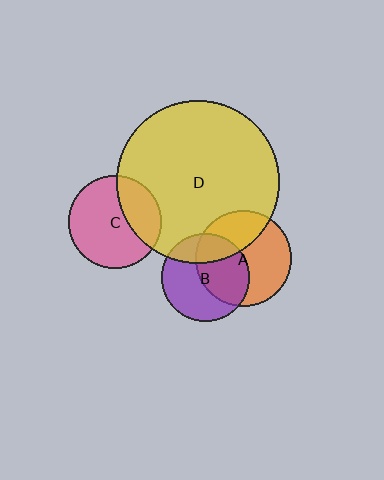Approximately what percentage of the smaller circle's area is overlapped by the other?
Approximately 30%.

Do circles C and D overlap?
Yes.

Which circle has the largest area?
Circle D (yellow).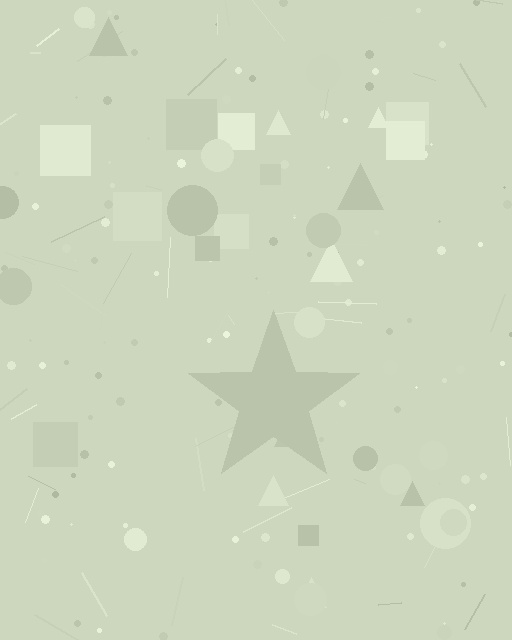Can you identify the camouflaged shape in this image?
The camouflaged shape is a star.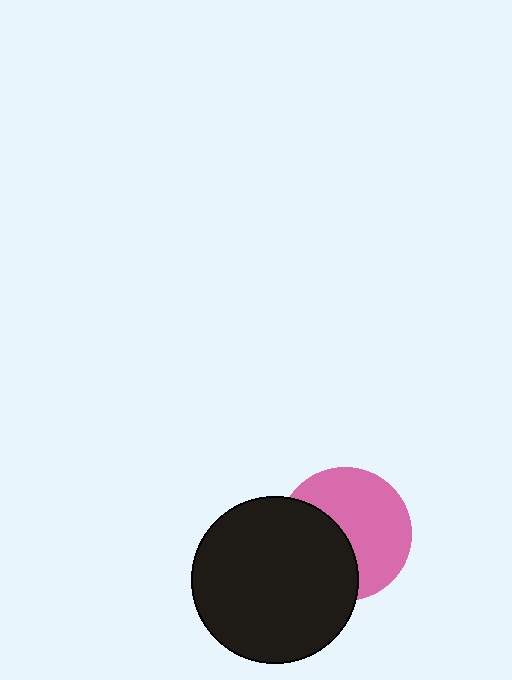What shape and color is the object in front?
The object in front is a black circle.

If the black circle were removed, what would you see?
You would see the complete pink circle.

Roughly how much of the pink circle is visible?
About half of it is visible (roughly 58%).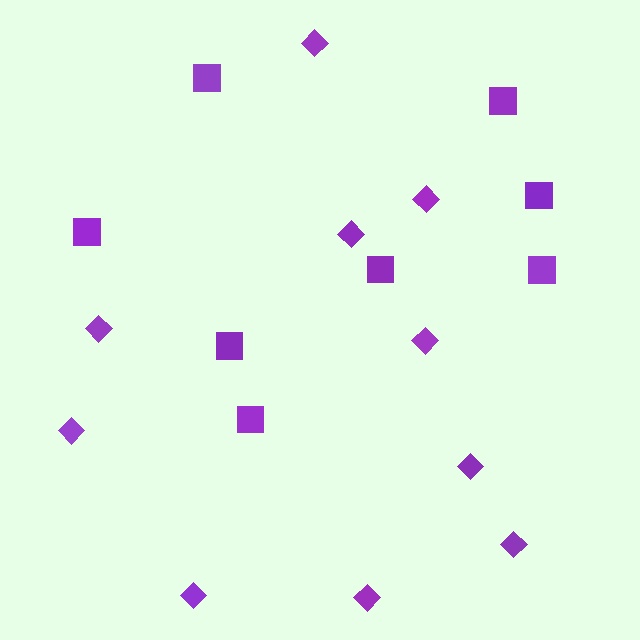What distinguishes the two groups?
There are 2 groups: one group of diamonds (10) and one group of squares (8).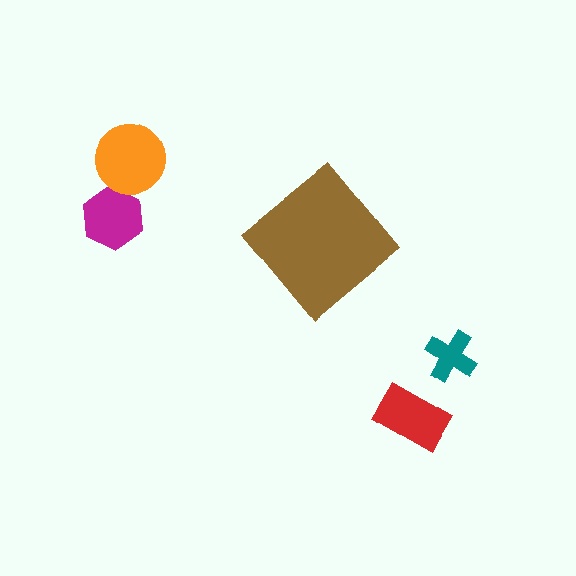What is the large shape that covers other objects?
A brown diamond.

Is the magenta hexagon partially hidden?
No, the magenta hexagon is fully visible.